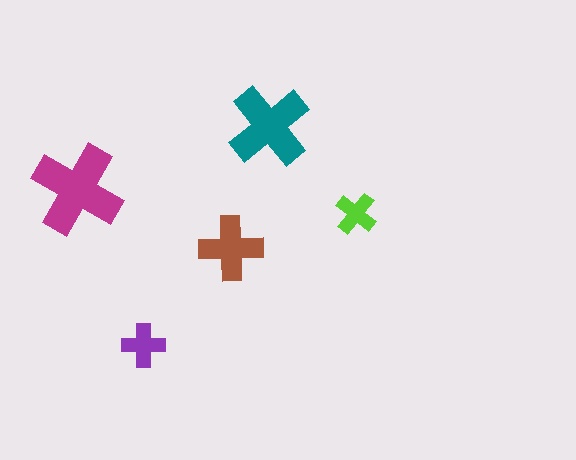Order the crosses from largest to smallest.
the magenta one, the teal one, the brown one, the purple one, the lime one.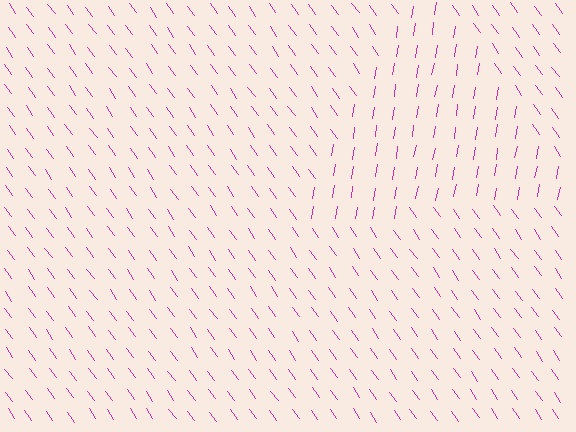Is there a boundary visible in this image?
Yes, there is a texture boundary formed by a change in line orientation.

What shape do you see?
I see a triangle.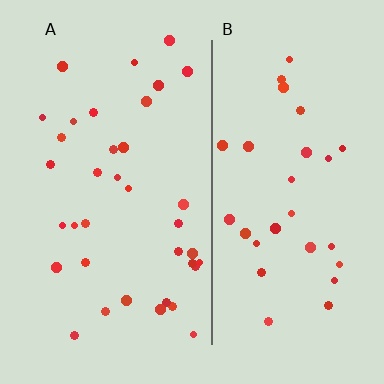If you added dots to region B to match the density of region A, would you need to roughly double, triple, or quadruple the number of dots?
Approximately double.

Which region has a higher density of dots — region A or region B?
A (the left).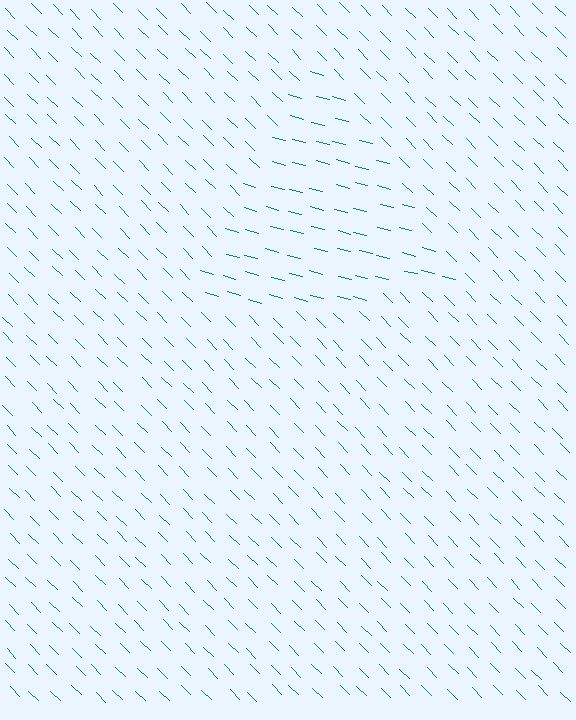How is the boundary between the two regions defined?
The boundary is defined purely by a change in line orientation (approximately 31 degrees difference). All lines are the same color and thickness.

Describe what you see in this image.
The image is filled with small teal line segments. A triangle region in the image has lines oriented differently from the surrounding lines, creating a visible texture boundary.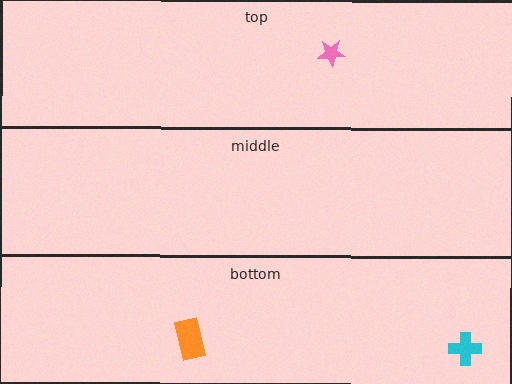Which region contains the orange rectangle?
The bottom region.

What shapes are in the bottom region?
The cyan cross, the orange rectangle.